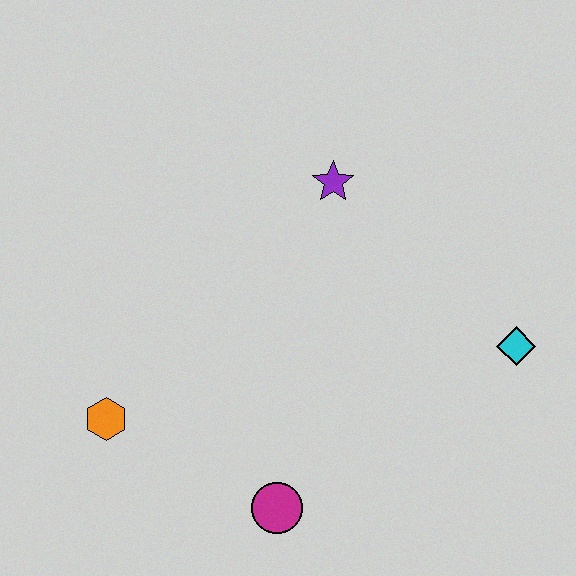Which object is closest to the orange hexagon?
The magenta circle is closest to the orange hexagon.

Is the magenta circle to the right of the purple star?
No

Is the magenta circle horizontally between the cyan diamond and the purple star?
No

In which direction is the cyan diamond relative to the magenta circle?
The cyan diamond is to the right of the magenta circle.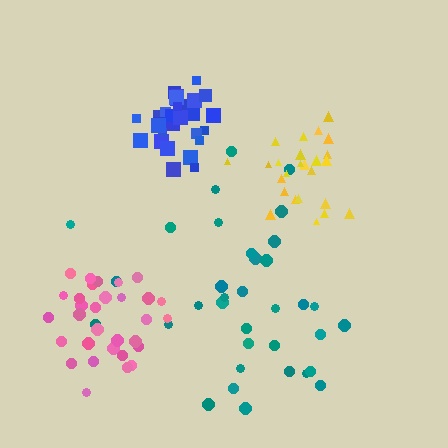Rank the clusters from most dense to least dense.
blue, pink, yellow, teal.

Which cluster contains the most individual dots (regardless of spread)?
Teal (35).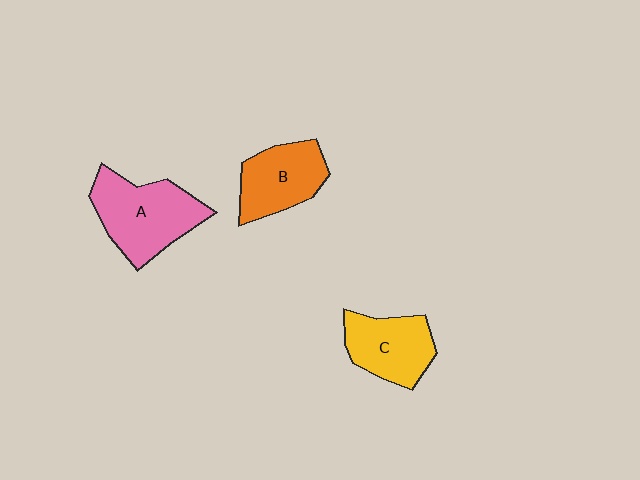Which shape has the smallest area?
Shape C (yellow).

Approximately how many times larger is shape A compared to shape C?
Approximately 1.3 times.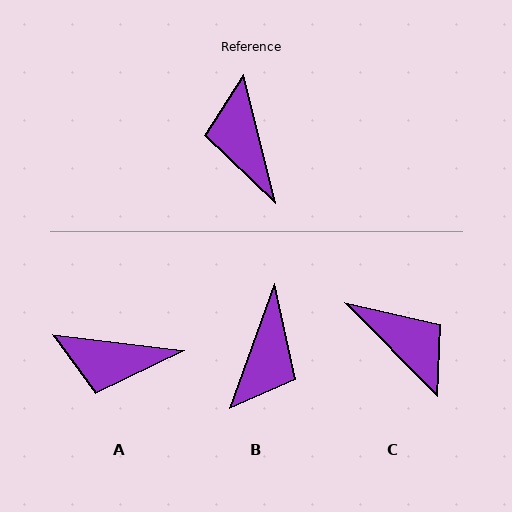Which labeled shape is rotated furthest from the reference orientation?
C, about 149 degrees away.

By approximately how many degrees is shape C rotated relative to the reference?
Approximately 149 degrees clockwise.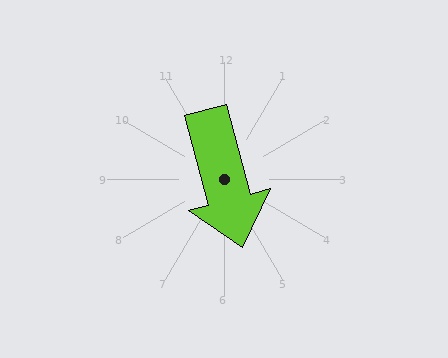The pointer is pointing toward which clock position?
Roughly 5 o'clock.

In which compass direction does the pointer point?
South.